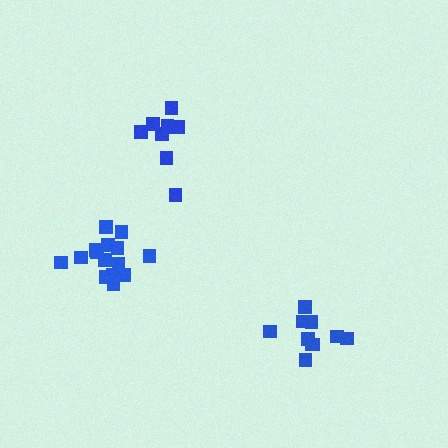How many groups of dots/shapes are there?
There are 3 groups.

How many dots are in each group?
Group 1: 10 dots, Group 2: 9 dots, Group 3: 15 dots (34 total).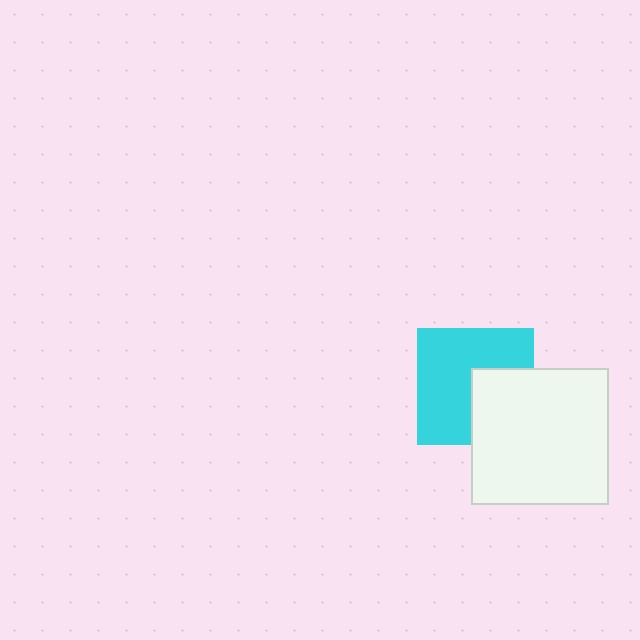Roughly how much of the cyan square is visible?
About half of it is visible (roughly 65%).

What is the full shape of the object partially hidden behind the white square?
The partially hidden object is a cyan square.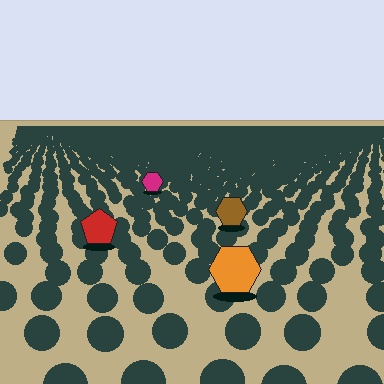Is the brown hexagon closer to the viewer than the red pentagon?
No. The red pentagon is closer — you can tell from the texture gradient: the ground texture is coarser near it.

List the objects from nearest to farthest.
From nearest to farthest: the orange hexagon, the red pentagon, the brown hexagon, the magenta hexagon.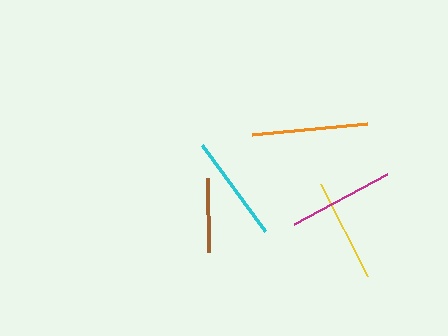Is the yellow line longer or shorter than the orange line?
The orange line is longer than the yellow line.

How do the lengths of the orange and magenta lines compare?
The orange and magenta lines are approximately the same length.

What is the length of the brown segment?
The brown segment is approximately 74 pixels long.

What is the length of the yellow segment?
The yellow segment is approximately 103 pixels long.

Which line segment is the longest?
The orange line is the longest at approximately 115 pixels.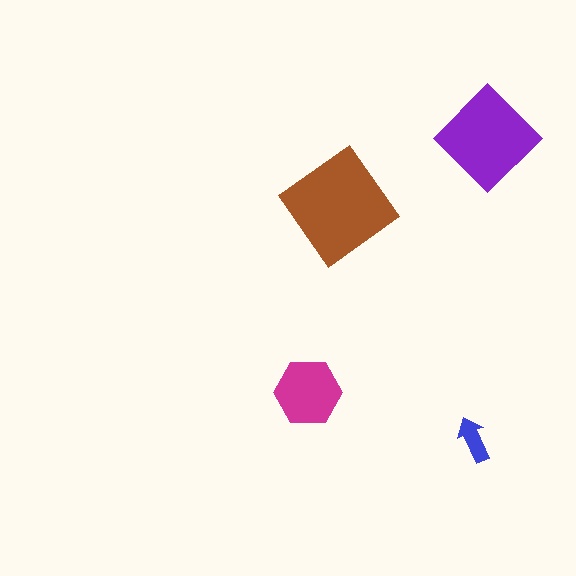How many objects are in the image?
There are 4 objects in the image.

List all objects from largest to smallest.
The brown diamond, the purple diamond, the magenta hexagon, the blue arrow.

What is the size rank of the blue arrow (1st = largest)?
4th.